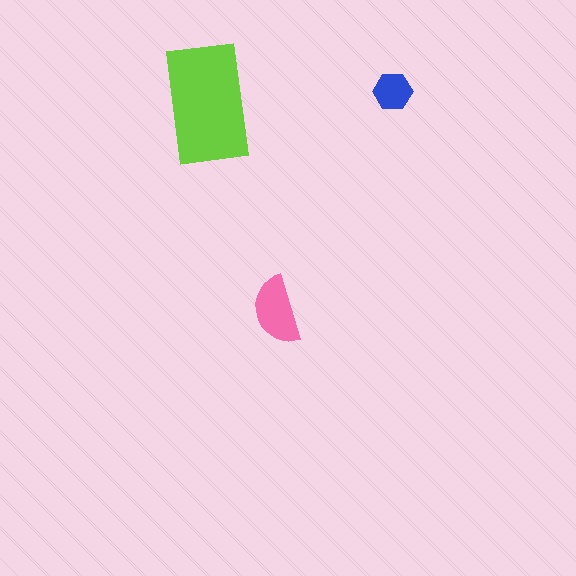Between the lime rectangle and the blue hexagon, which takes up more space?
The lime rectangle.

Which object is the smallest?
The blue hexagon.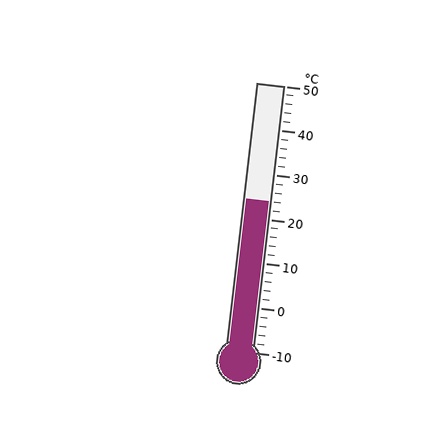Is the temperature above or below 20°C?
The temperature is above 20°C.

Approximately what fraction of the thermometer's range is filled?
The thermometer is filled to approximately 55% of its range.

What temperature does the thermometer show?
The thermometer shows approximately 24°C.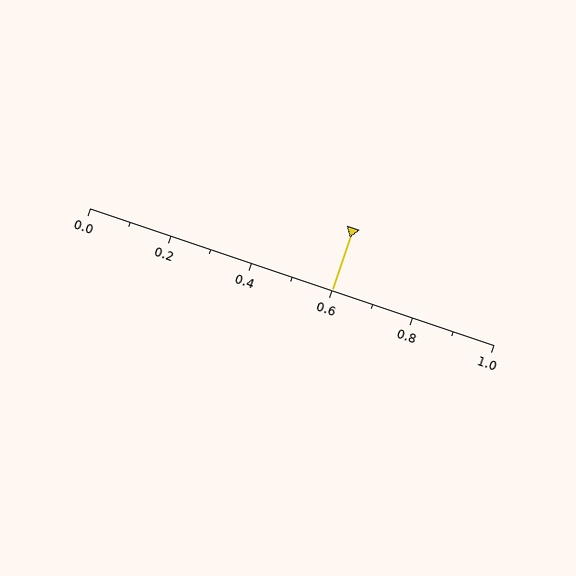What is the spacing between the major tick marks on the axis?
The major ticks are spaced 0.2 apart.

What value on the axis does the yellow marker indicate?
The marker indicates approximately 0.6.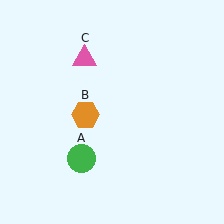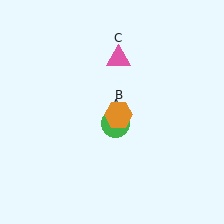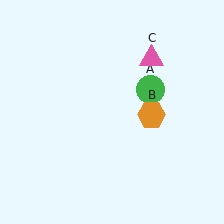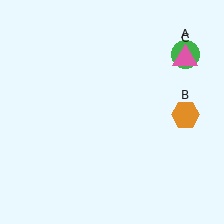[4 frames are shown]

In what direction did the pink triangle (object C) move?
The pink triangle (object C) moved right.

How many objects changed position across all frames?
3 objects changed position: green circle (object A), orange hexagon (object B), pink triangle (object C).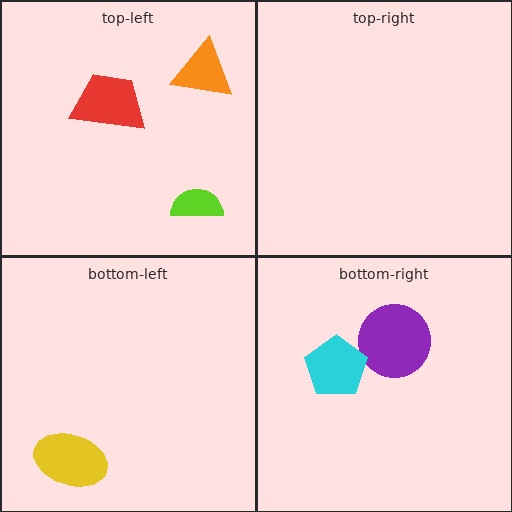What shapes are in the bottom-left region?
The yellow ellipse.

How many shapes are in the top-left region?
3.